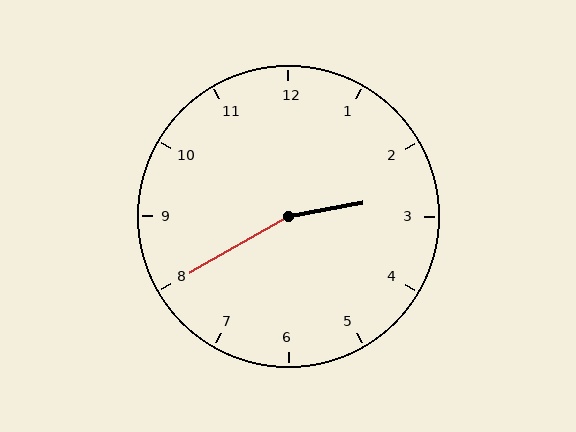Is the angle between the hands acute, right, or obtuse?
It is obtuse.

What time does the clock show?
2:40.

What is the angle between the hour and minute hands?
Approximately 160 degrees.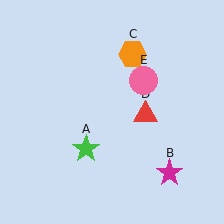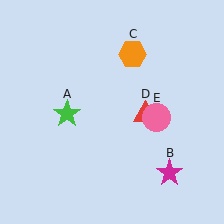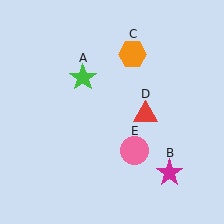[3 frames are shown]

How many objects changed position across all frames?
2 objects changed position: green star (object A), pink circle (object E).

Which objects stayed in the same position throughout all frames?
Magenta star (object B) and orange hexagon (object C) and red triangle (object D) remained stationary.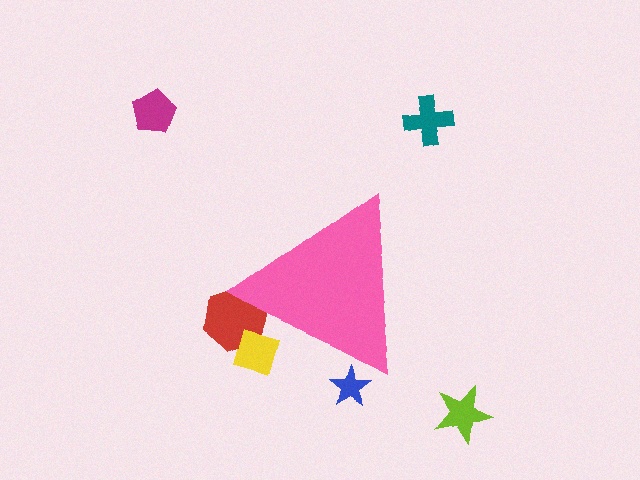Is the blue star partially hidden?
Yes, the blue star is partially hidden behind the pink triangle.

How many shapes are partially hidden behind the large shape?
3 shapes are partially hidden.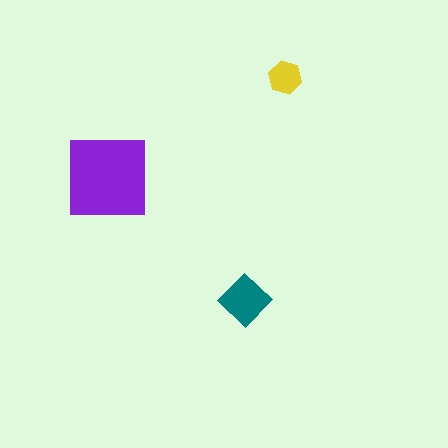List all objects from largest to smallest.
The purple square, the teal diamond, the yellow hexagon.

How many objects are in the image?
There are 3 objects in the image.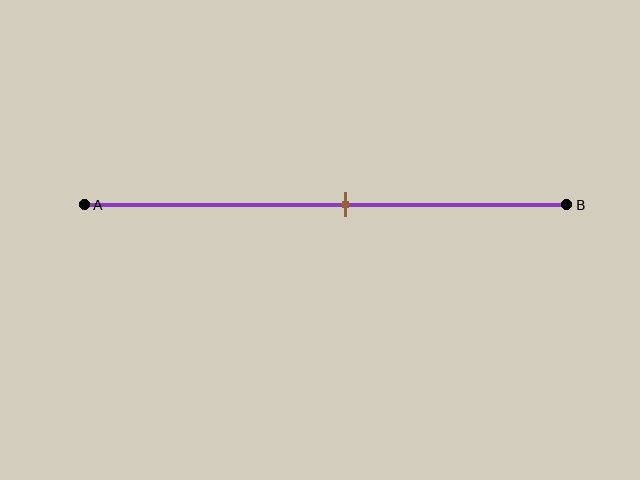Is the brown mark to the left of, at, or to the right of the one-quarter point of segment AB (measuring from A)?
The brown mark is to the right of the one-quarter point of segment AB.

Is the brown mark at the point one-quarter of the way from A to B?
No, the mark is at about 55% from A, not at the 25% one-quarter point.